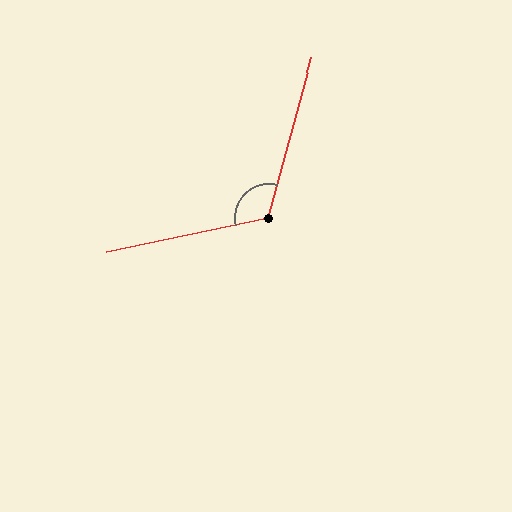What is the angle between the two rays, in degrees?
Approximately 117 degrees.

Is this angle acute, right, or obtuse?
It is obtuse.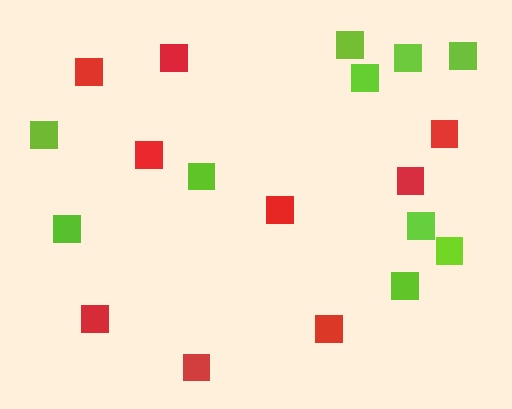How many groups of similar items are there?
There are 2 groups: one group of red squares (9) and one group of lime squares (10).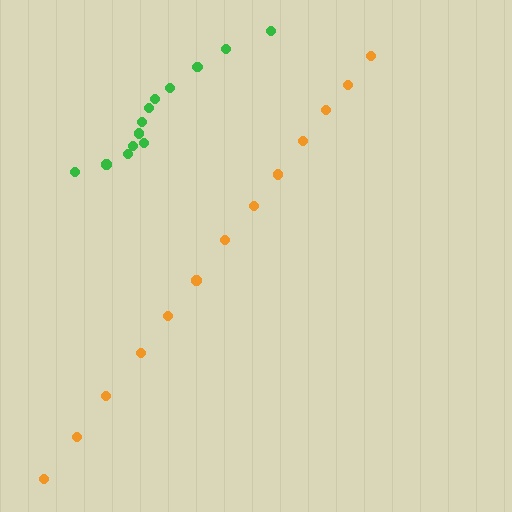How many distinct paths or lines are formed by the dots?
There are 2 distinct paths.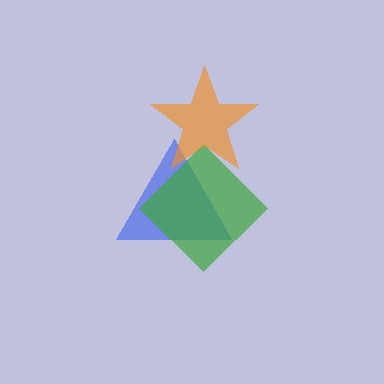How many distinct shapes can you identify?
There are 3 distinct shapes: a blue triangle, a green diamond, an orange star.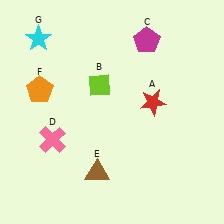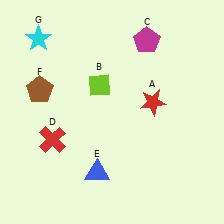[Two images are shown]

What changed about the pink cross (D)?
In Image 1, D is pink. In Image 2, it changed to red.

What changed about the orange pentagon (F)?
In Image 1, F is orange. In Image 2, it changed to brown.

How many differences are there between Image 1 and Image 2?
There are 3 differences between the two images.